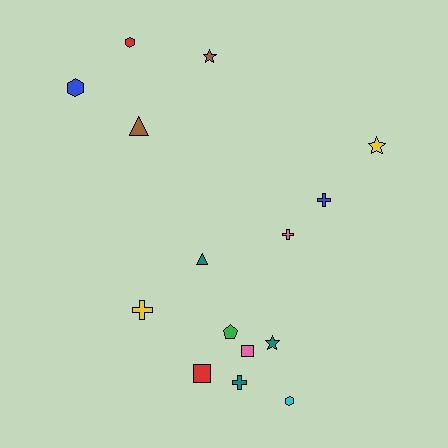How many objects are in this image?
There are 15 objects.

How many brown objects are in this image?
There are 2 brown objects.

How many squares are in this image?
There are 2 squares.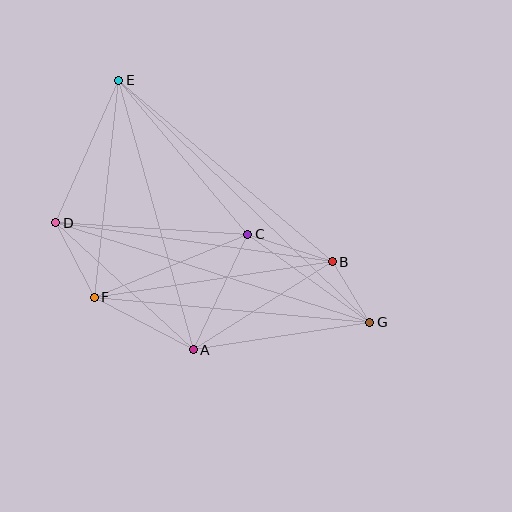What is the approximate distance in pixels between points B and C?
The distance between B and C is approximately 89 pixels.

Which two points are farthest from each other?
Points E and G are farthest from each other.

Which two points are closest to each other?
Points B and G are closest to each other.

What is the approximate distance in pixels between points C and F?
The distance between C and F is approximately 166 pixels.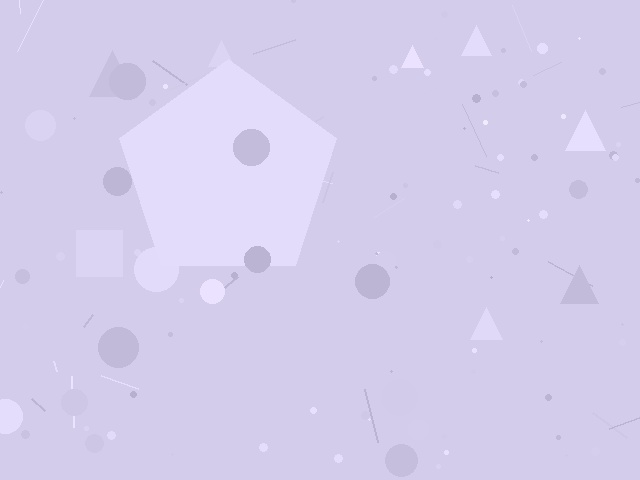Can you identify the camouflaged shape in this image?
The camouflaged shape is a pentagon.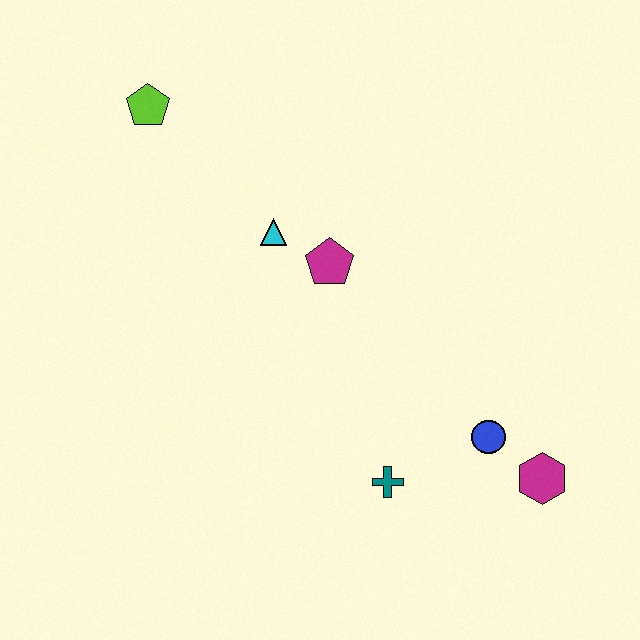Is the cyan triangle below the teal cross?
No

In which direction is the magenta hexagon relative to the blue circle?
The magenta hexagon is to the right of the blue circle.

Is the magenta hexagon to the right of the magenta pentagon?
Yes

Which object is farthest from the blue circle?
The lime pentagon is farthest from the blue circle.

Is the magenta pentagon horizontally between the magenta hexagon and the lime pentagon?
Yes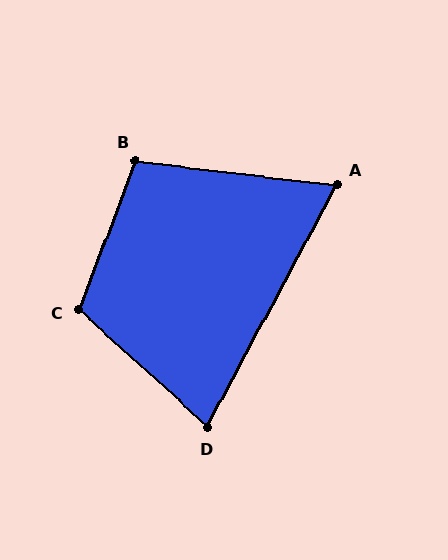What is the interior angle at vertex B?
Approximately 104 degrees (obtuse).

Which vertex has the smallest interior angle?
A, at approximately 69 degrees.